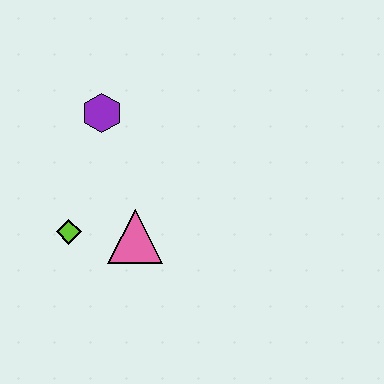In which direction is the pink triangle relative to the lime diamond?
The pink triangle is to the right of the lime diamond.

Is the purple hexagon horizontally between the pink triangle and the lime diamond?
Yes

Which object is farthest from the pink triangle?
The purple hexagon is farthest from the pink triangle.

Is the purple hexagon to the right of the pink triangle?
No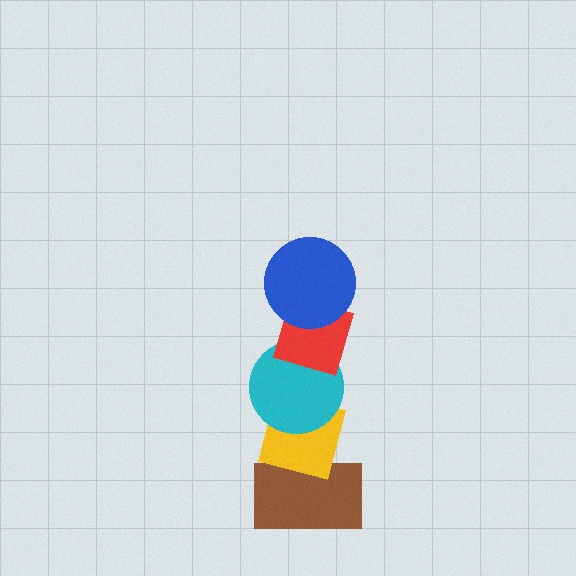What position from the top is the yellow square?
The yellow square is 4th from the top.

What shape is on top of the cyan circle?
The red diamond is on top of the cyan circle.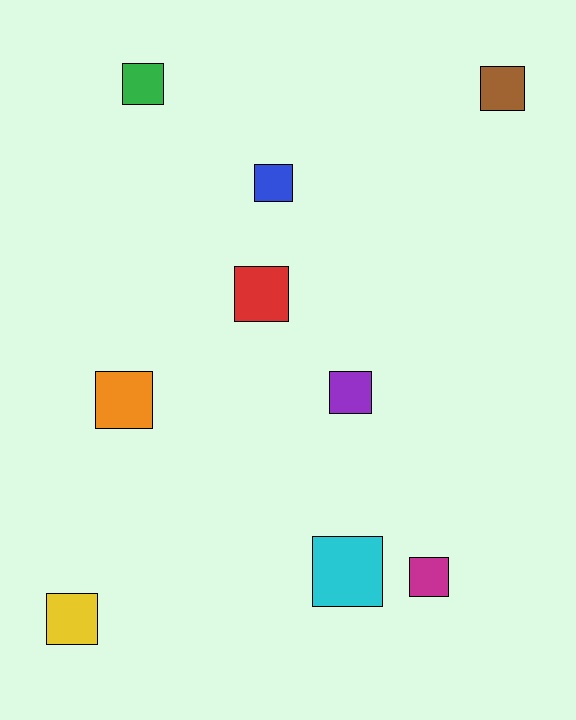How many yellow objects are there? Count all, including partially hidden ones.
There is 1 yellow object.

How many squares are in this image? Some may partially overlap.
There are 9 squares.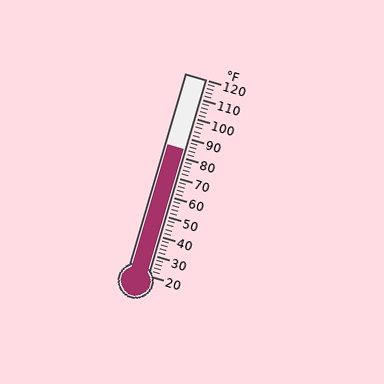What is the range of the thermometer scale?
The thermometer scale ranges from 20°F to 120°F.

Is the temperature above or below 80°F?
The temperature is above 80°F.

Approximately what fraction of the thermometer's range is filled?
The thermometer is filled to approximately 65% of its range.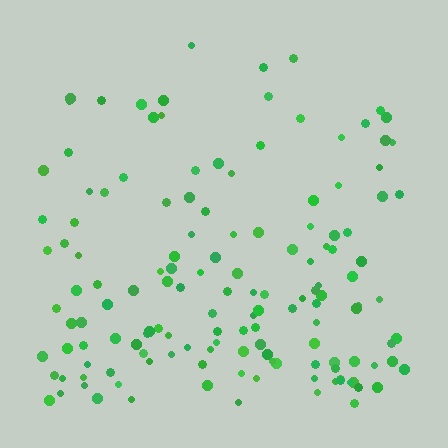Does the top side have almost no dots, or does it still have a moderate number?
Still a moderate number, just noticeably fewer than the bottom.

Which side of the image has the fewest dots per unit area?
The top.